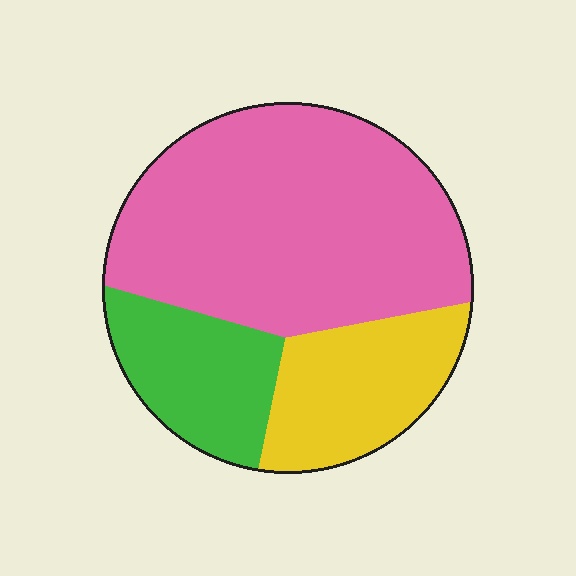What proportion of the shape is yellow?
Yellow takes up less than a quarter of the shape.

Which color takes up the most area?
Pink, at roughly 60%.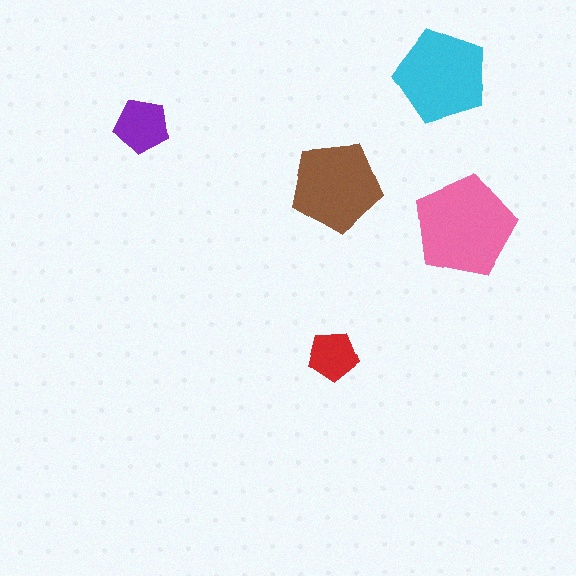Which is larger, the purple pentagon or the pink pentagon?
The pink one.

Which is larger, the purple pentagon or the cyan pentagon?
The cyan one.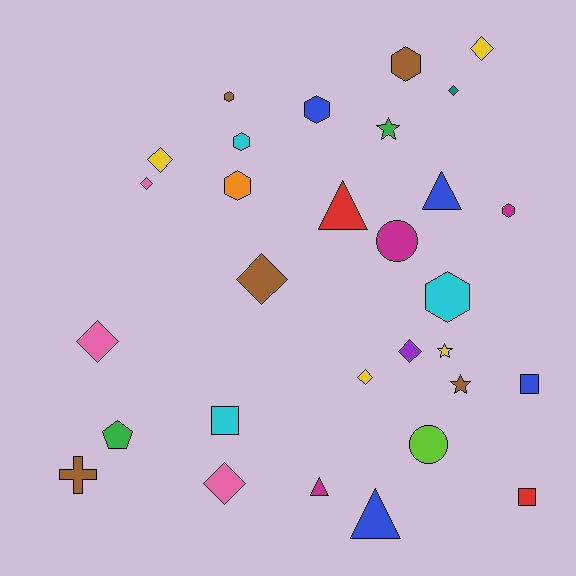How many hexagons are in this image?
There are 7 hexagons.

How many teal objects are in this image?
There is 1 teal object.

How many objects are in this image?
There are 30 objects.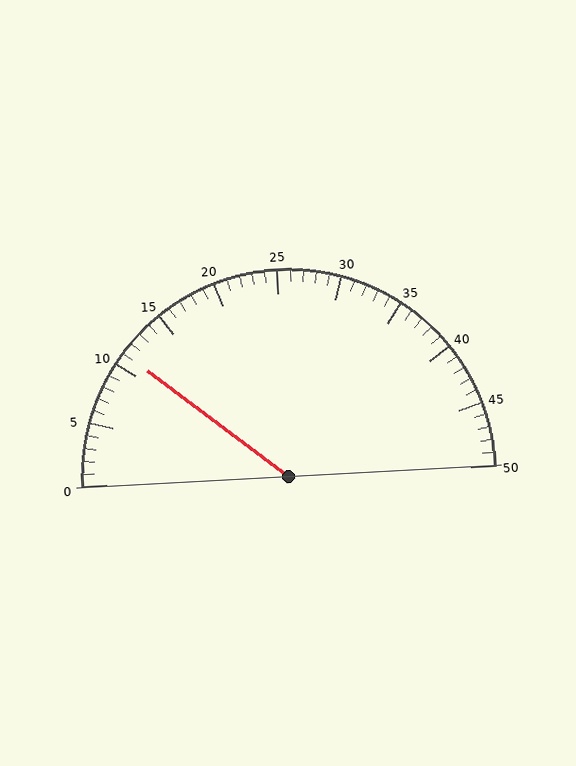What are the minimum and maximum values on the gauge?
The gauge ranges from 0 to 50.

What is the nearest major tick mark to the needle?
The nearest major tick mark is 10.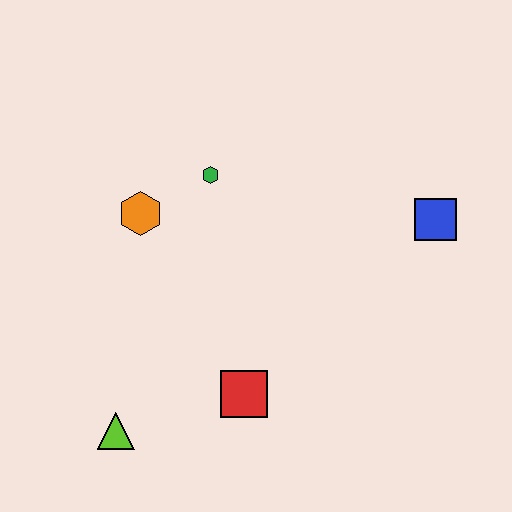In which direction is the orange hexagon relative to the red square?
The orange hexagon is above the red square.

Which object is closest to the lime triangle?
The red square is closest to the lime triangle.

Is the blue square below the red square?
No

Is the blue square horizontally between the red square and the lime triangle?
No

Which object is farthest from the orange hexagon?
The blue square is farthest from the orange hexagon.